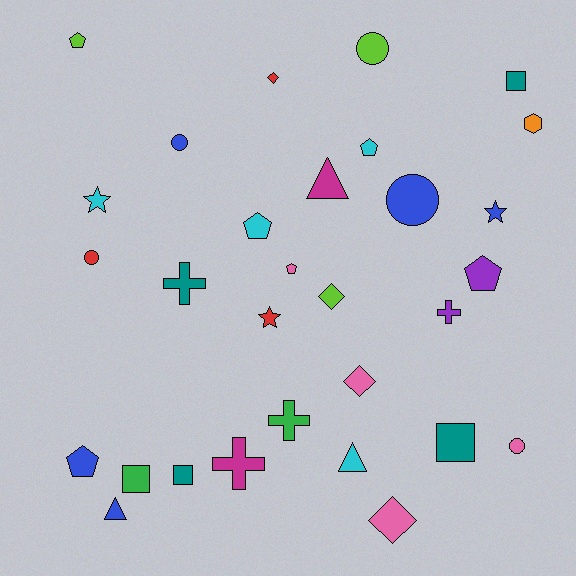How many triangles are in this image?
There are 3 triangles.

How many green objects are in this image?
There are 2 green objects.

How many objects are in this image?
There are 30 objects.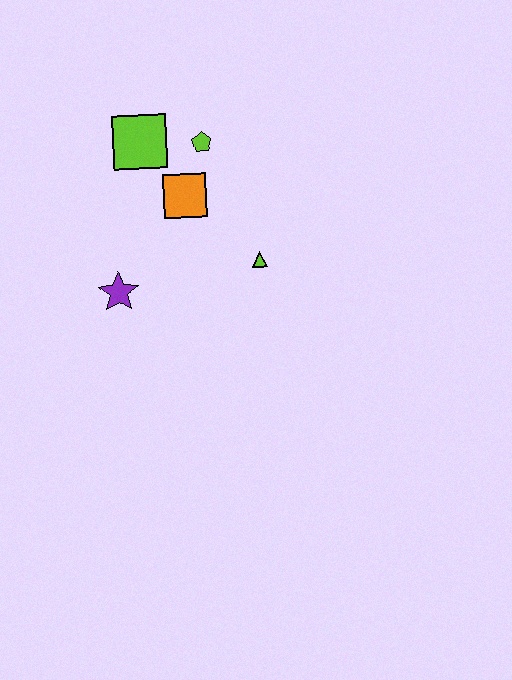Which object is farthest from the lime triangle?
The lime square is farthest from the lime triangle.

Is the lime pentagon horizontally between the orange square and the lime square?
No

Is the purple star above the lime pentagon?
No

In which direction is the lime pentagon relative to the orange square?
The lime pentagon is above the orange square.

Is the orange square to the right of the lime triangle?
No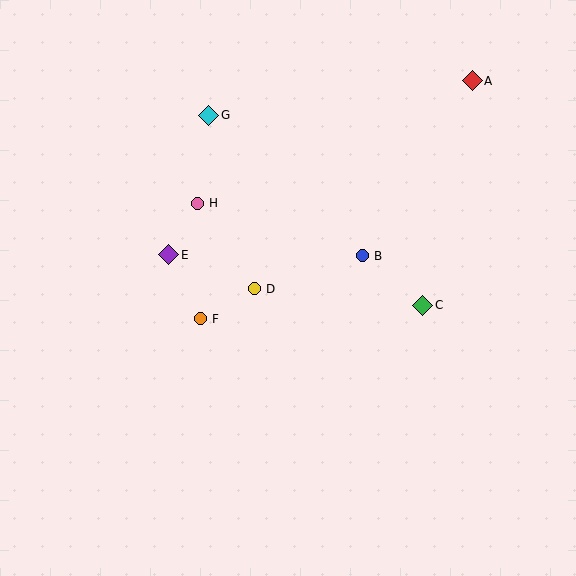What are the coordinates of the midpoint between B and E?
The midpoint between B and E is at (265, 255).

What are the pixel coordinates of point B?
Point B is at (362, 256).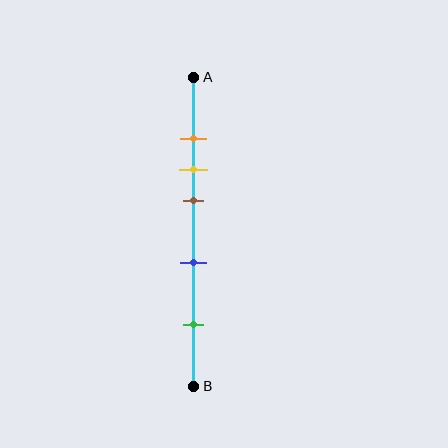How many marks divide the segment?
There are 5 marks dividing the segment.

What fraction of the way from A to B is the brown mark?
The brown mark is approximately 40% (0.4) of the way from A to B.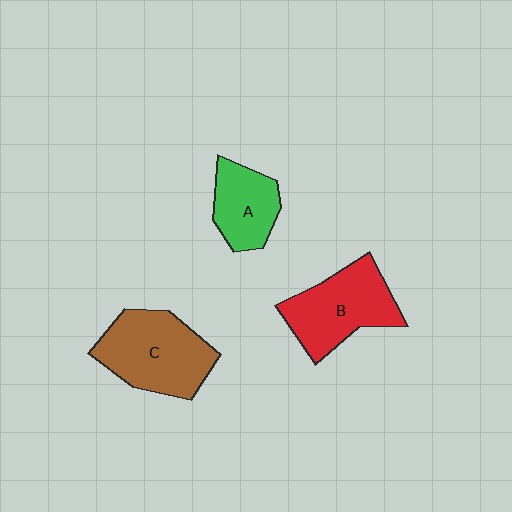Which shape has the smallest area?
Shape A (green).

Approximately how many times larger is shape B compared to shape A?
Approximately 1.5 times.